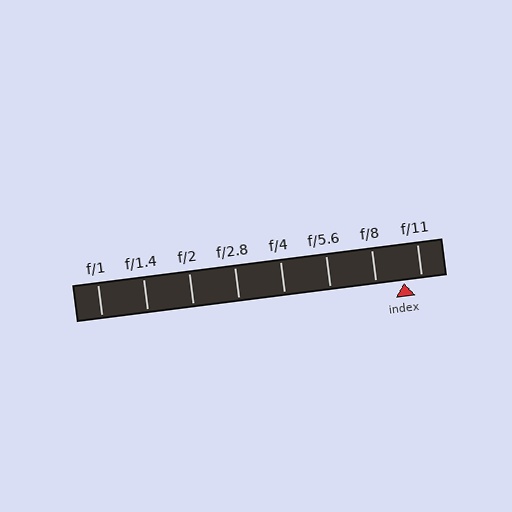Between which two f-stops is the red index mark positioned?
The index mark is between f/8 and f/11.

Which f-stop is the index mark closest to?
The index mark is closest to f/11.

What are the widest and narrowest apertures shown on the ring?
The widest aperture shown is f/1 and the narrowest is f/11.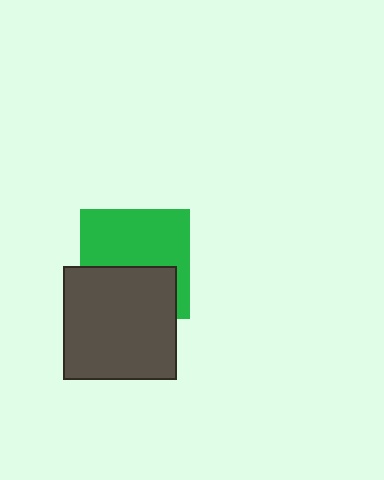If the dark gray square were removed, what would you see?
You would see the complete green square.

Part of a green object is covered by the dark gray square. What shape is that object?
It is a square.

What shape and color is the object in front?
The object in front is a dark gray square.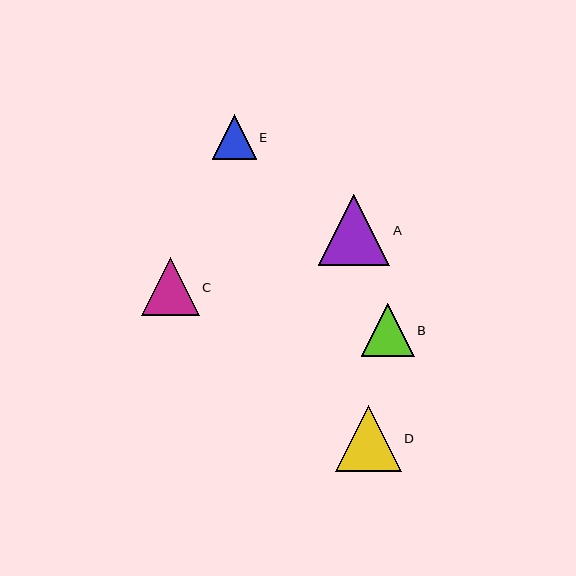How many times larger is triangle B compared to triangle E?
Triangle B is approximately 1.2 times the size of triangle E.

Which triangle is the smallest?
Triangle E is the smallest with a size of approximately 44 pixels.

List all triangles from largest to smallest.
From largest to smallest: A, D, C, B, E.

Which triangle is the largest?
Triangle A is the largest with a size of approximately 71 pixels.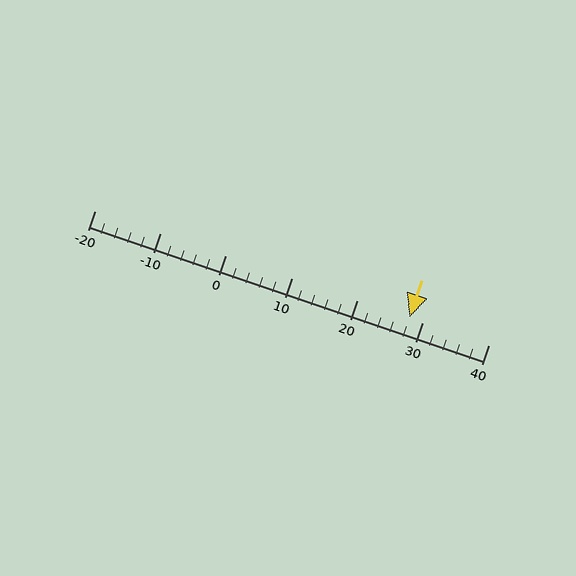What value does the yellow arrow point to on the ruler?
The yellow arrow points to approximately 28.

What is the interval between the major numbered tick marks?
The major tick marks are spaced 10 units apart.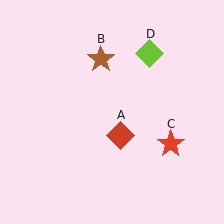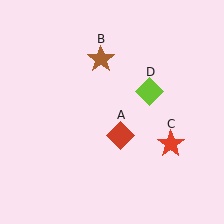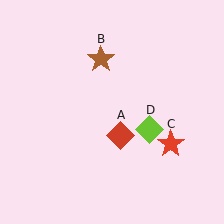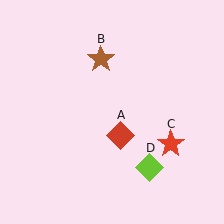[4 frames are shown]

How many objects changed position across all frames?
1 object changed position: lime diamond (object D).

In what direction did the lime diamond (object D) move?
The lime diamond (object D) moved down.